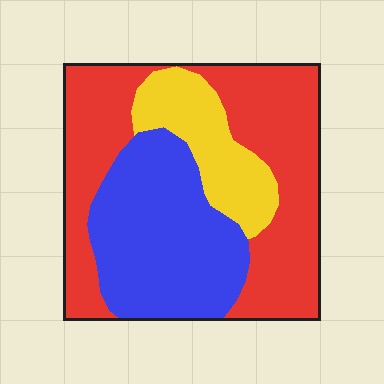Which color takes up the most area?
Red, at roughly 50%.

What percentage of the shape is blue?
Blue takes up about one third (1/3) of the shape.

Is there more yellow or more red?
Red.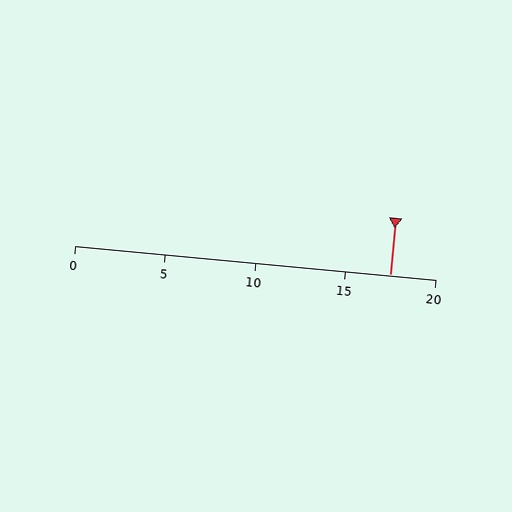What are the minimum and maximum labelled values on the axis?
The axis runs from 0 to 20.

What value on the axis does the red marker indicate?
The marker indicates approximately 17.5.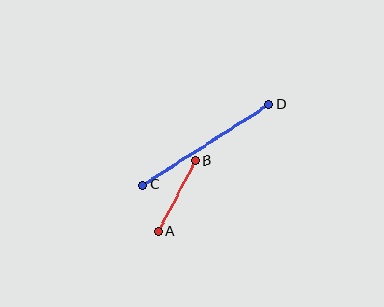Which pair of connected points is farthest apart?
Points C and D are farthest apart.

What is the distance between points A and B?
The distance is approximately 80 pixels.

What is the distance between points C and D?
The distance is approximately 149 pixels.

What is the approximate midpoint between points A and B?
The midpoint is at approximately (177, 196) pixels.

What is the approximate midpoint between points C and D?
The midpoint is at approximately (206, 145) pixels.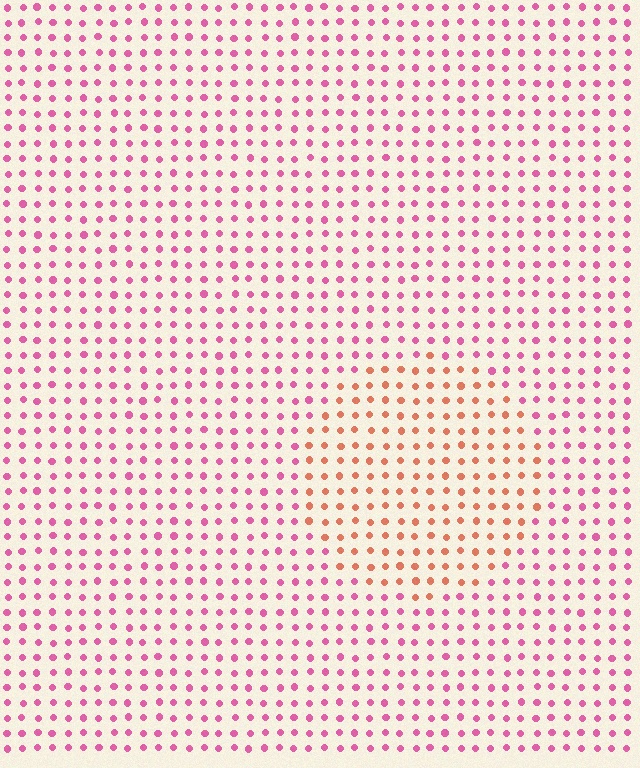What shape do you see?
I see a circle.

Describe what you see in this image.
The image is filled with small pink elements in a uniform arrangement. A circle-shaped region is visible where the elements are tinted to a slightly different hue, forming a subtle color boundary.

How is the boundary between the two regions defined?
The boundary is defined purely by a slight shift in hue (about 45 degrees). Spacing, size, and orientation are identical on both sides.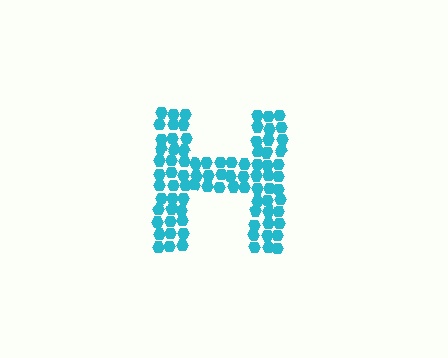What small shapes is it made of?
It is made of small hexagons.